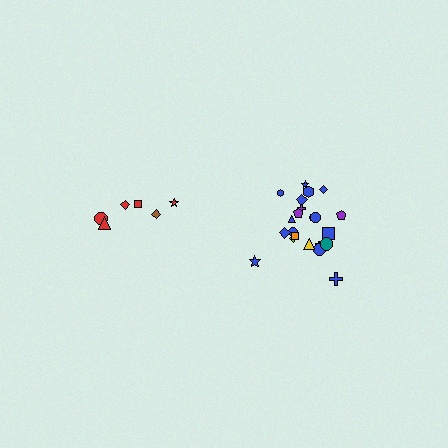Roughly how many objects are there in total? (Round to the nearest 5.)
Roughly 30 objects in total.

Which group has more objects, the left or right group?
The right group.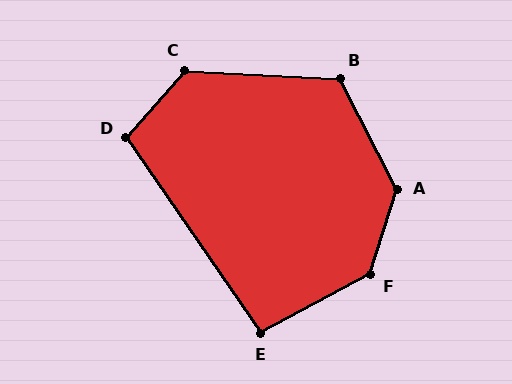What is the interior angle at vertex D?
Approximately 104 degrees (obtuse).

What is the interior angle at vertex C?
Approximately 128 degrees (obtuse).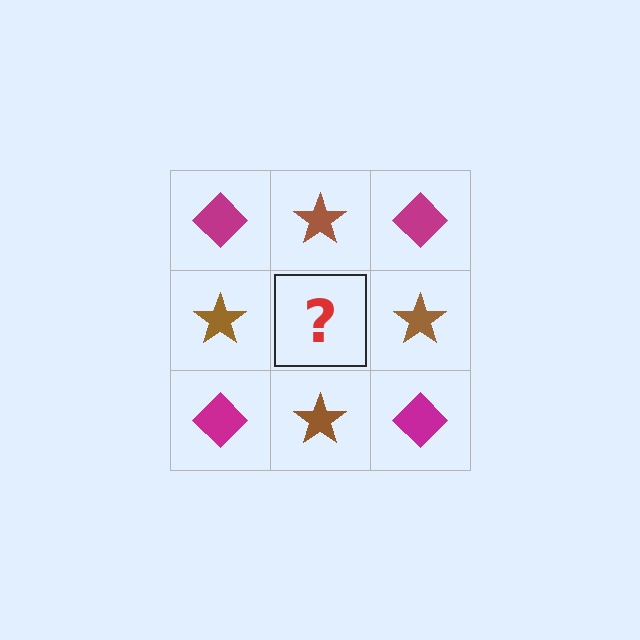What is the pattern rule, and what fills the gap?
The rule is that it alternates magenta diamond and brown star in a checkerboard pattern. The gap should be filled with a magenta diamond.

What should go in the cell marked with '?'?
The missing cell should contain a magenta diamond.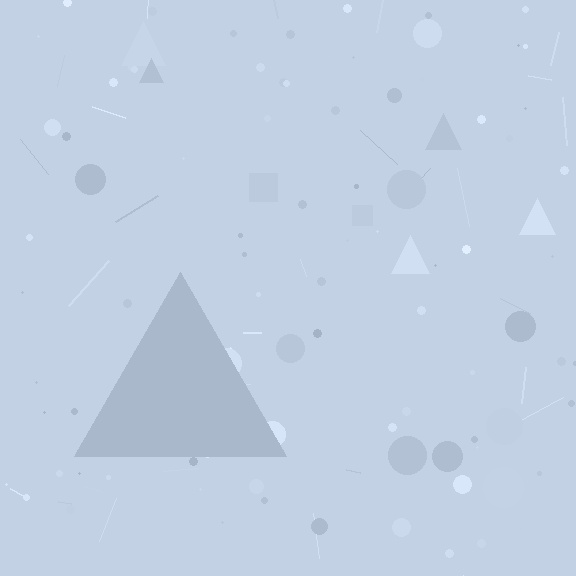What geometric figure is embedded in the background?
A triangle is embedded in the background.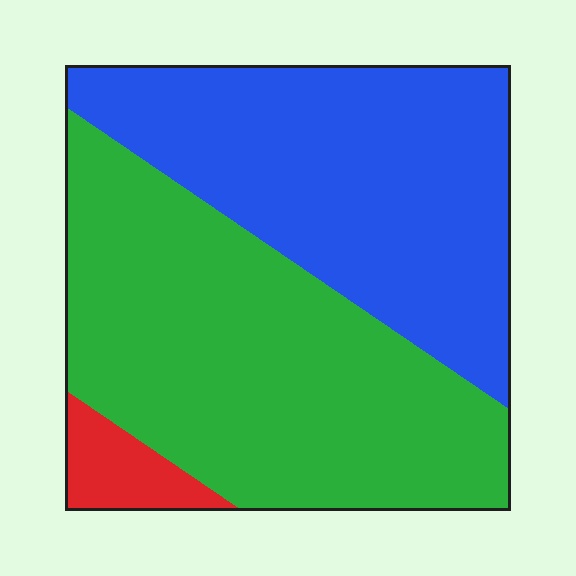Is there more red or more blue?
Blue.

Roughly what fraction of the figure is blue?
Blue covers around 45% of the figure.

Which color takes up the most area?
Green, at roughly 50%.